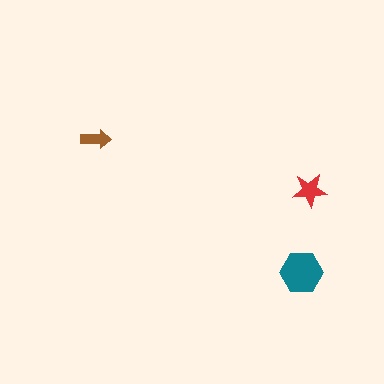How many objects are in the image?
There are 3 objects in the image.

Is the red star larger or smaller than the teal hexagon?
Smaller.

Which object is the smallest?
The brown arrow.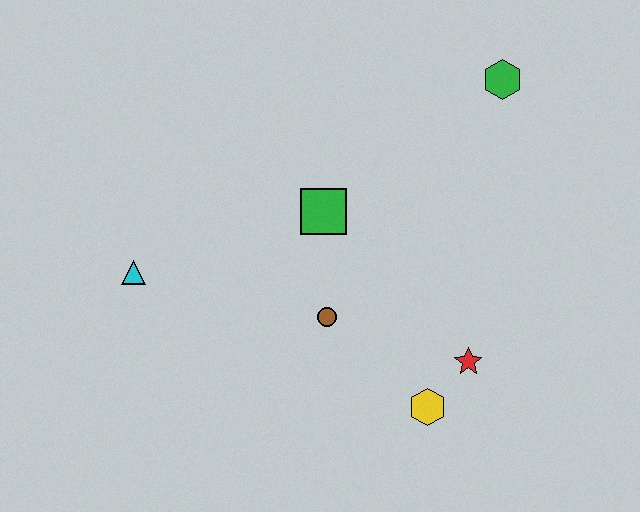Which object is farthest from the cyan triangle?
The green hexagon is farthest from the cyan triangle.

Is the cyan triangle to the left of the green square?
Yes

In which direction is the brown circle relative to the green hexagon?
The brown circle is below the green hexagon.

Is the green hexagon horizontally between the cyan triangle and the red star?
No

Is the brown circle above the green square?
No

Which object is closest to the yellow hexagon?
The red star is closest to the yellow hexagon.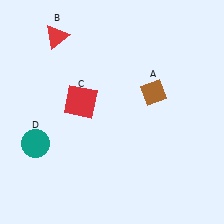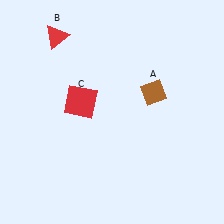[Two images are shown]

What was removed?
The teal circle (D) was removed in Image 2.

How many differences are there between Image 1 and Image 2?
There is 1 difference between the two images.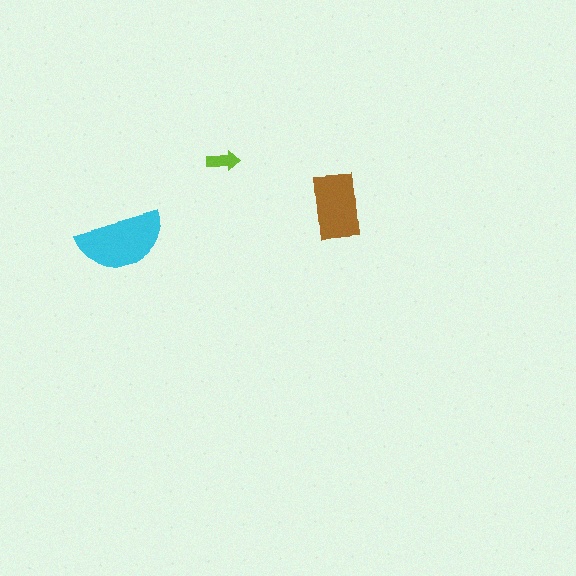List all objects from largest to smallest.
The cyan semicircle, the brown rectangle, the lime arrow.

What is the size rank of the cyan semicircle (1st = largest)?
1st.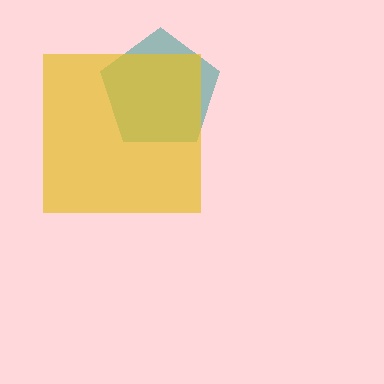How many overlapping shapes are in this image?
There are 2 overlapping shapes in the image.